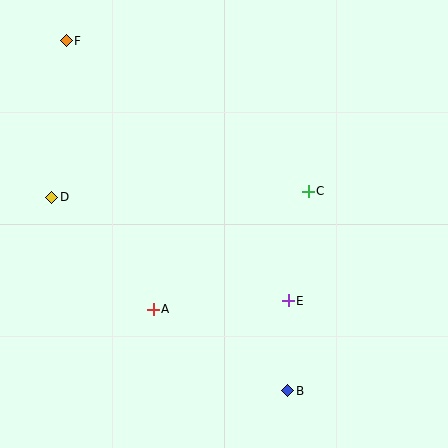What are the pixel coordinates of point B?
Point B is at (288, 391).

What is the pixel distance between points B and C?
The distance between B and C is 200 pixels.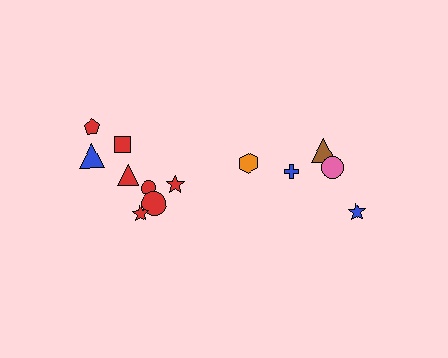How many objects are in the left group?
There are 8 objects.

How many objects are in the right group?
There are 5 objects.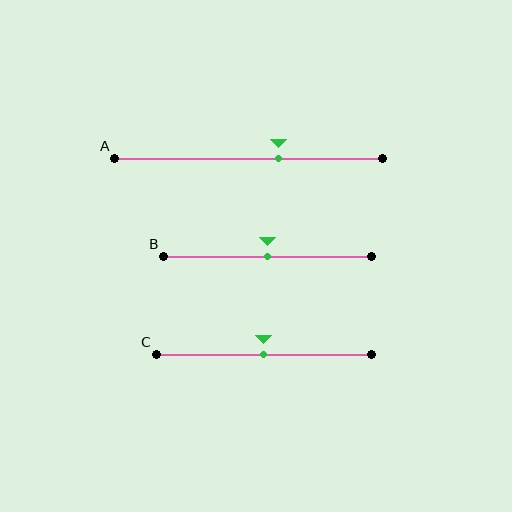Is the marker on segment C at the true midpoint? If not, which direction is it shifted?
Yes, the marker on segment C is at the true midpoint.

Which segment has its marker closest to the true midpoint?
Segment B has its marker closest to the true midpoint.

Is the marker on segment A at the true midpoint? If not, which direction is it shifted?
No, the marker on segment A is shifted to the right by about 11% of the segment length.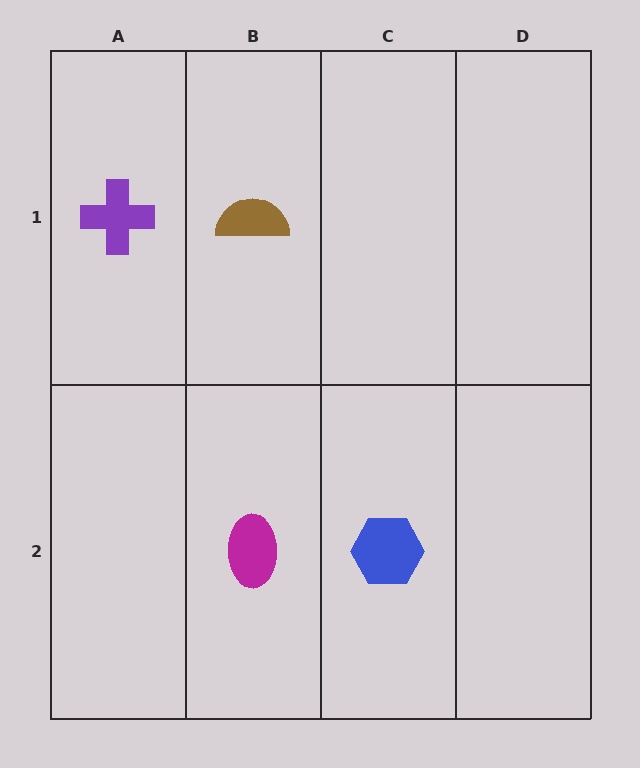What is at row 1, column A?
A purple cross.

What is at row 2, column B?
A magenta ellipse.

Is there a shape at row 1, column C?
No, that cell is empty.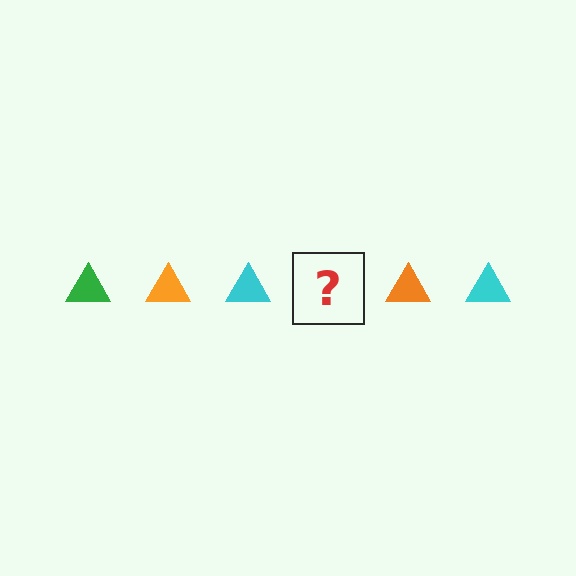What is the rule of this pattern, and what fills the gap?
The rule is that the pattern cycles through green, orange, cyan triangles. The gap should be filled with a green triangle.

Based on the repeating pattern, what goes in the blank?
The blank should be a green triangle.